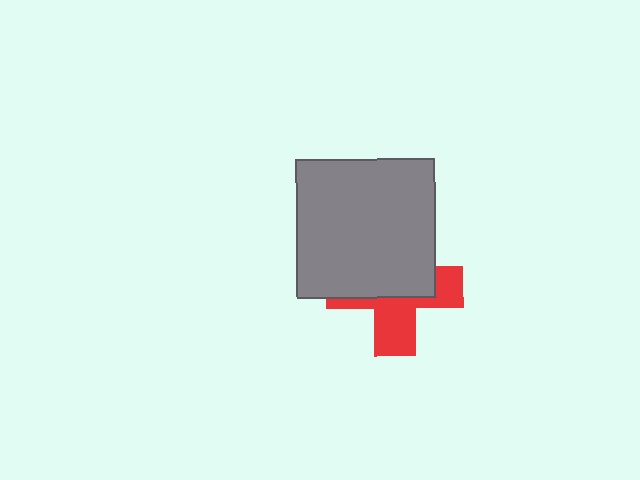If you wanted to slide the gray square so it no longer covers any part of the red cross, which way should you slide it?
Slide it up — that is the most direct way to separate the two shapes.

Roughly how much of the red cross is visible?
A small part of it is visible (roughly 44%).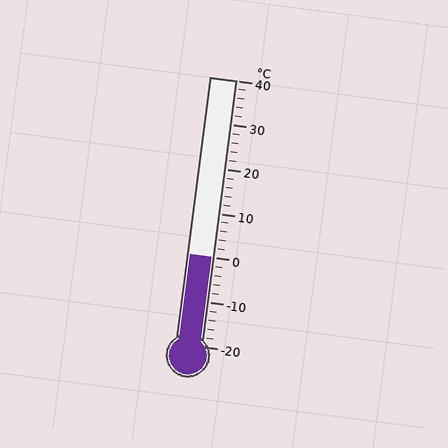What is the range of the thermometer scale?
The thermometer scale ranges from -20°C to 40°C.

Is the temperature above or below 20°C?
The temperature is below 20°C.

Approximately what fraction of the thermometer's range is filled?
The thermometer is filled to approximately 35% of its range.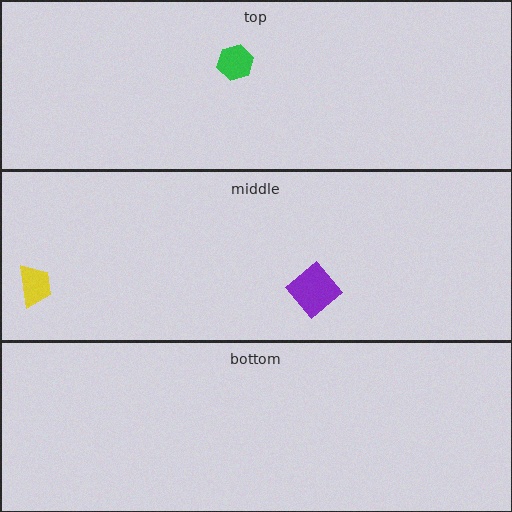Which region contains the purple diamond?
The middle region.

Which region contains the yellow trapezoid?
The middle region.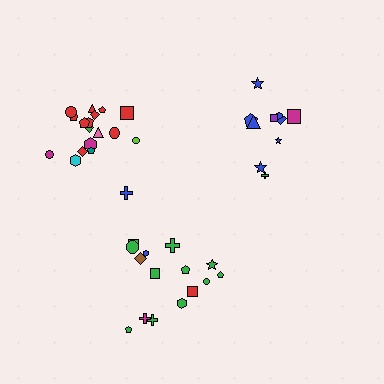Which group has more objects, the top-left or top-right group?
The top-left group.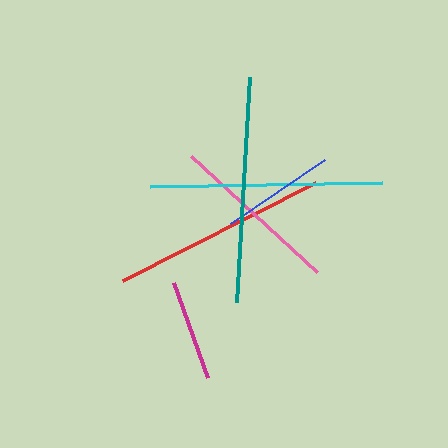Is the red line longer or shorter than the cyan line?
The cyan line is longer than the red line.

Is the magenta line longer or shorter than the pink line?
The pink line is longer than the magenta line.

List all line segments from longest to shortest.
From longest to shortest: cyan, teal, red, pink, blue, magenta.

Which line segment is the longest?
The cyan line is the longest at approximately 232 pixels.